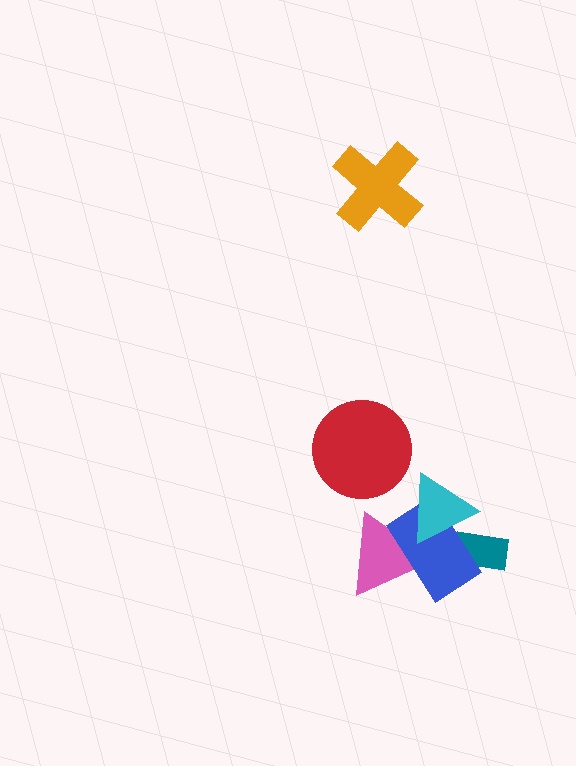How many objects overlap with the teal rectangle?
2 objects overlap with the teal rectangle.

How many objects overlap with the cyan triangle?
3 objects overlap with the cyan triangle.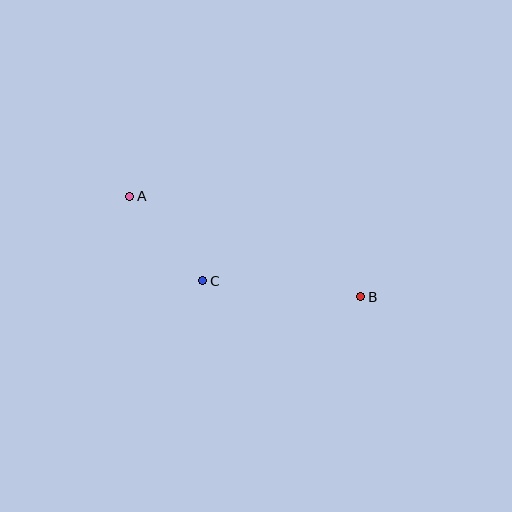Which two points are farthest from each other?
Points A and B are farthest from each other.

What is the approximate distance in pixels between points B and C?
The distance between B and C is approximately 158 pixels.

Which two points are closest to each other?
Points A and C are closest to each other.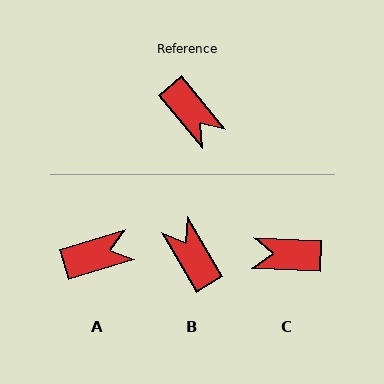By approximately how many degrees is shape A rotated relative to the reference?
Approximately 67 degrees counter-clockwise.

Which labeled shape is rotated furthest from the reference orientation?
B, about 171 degrees away.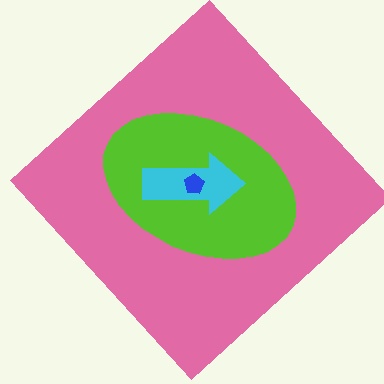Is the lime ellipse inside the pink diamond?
Yes.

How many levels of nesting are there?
4.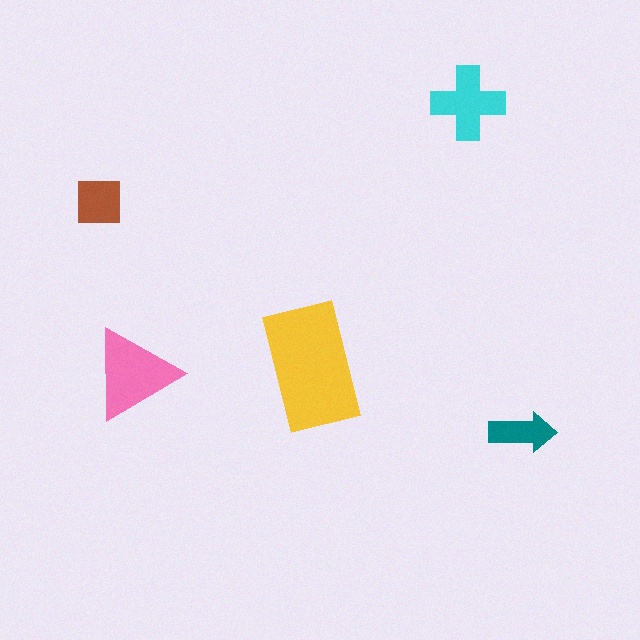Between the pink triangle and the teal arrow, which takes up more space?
The pink triangle.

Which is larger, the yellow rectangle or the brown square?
The yellow rectangle.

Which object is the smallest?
The teal arrow.